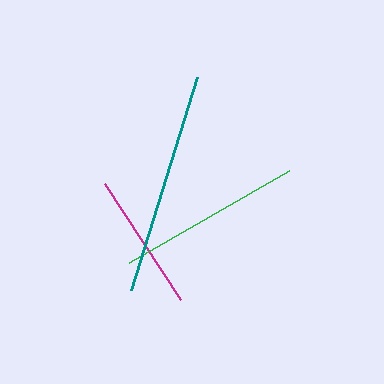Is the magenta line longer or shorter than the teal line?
The teal line is longer than the magenta line.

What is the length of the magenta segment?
The magenta segment is approximately 139 pixels long.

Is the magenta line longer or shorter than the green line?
The green line is longer than the magenta line.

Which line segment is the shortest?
The magenta line is the shortest at approximately 139 pixels.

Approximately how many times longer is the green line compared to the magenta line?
The green line is approximately 1.3 times the length of the magenta line.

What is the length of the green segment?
The green segment is approximately 184 pixels long.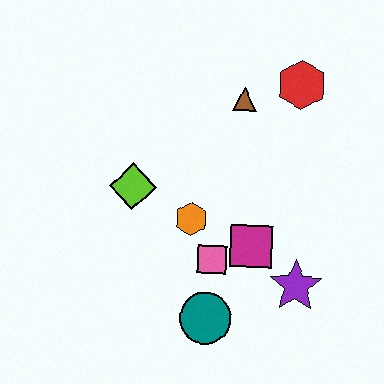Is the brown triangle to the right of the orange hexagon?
Yes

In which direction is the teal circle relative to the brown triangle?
The teal circle is below the brown triangle.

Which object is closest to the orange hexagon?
The pink square is closest to the orange hexagon.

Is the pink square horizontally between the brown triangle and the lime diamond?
Yes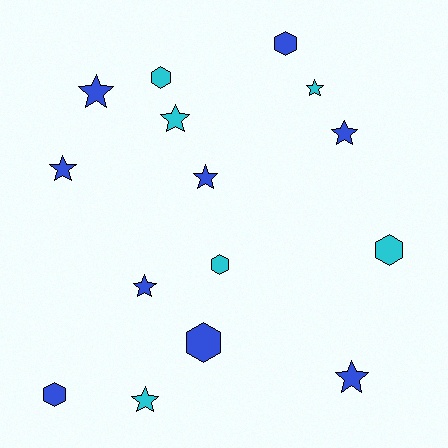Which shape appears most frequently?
Star, with 9 objects.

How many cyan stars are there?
There are 3 cyan stars.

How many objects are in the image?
There are 15 objects.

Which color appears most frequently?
Blue, with 9 objects.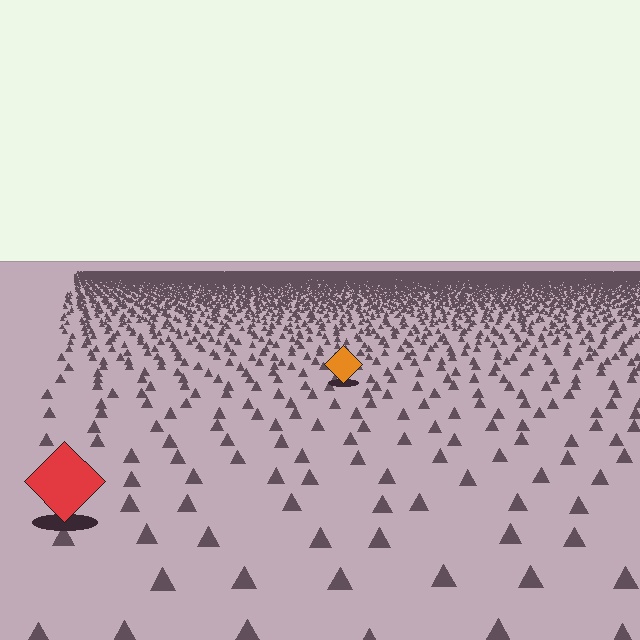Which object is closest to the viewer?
The red diamond is closest. The texture marks near it are larger and more spread out.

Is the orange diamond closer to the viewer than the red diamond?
No. The red diamond is closer — you can tell from the texture gradient: the ground texture is coarser near it.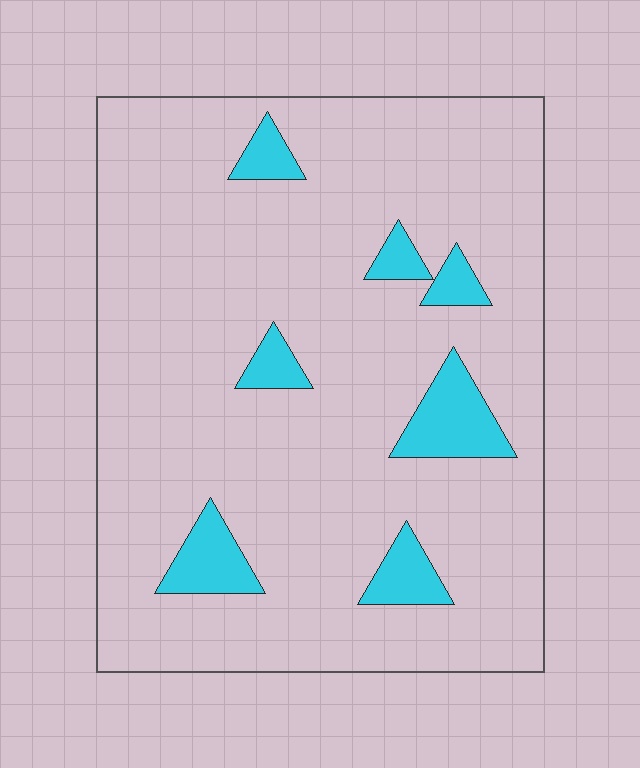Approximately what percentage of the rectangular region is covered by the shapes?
Approximately 10%.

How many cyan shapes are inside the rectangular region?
7.